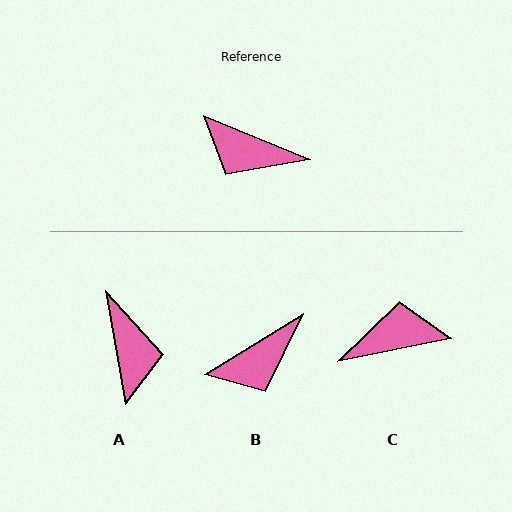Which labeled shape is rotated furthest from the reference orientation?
C, about 146 degrees away.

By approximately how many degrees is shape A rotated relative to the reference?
Approximately 122 degrees counter-clockwise.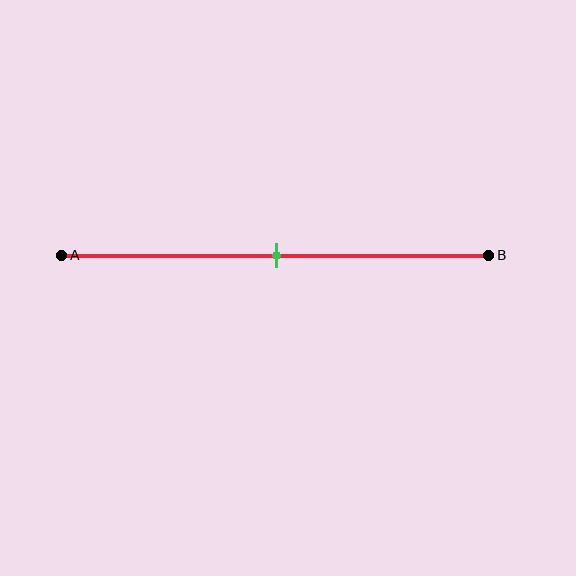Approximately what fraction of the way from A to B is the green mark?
The green mark is approximately 50% of the way from A to B.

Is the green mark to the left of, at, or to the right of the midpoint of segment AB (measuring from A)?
The green mark is approximately at the midpoint of segment AB.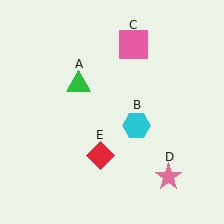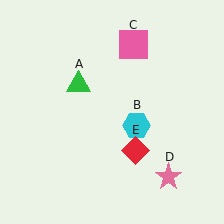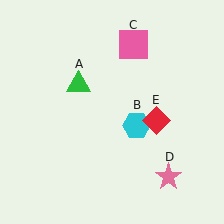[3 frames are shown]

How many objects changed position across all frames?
1 object changed position: red diamond (object E).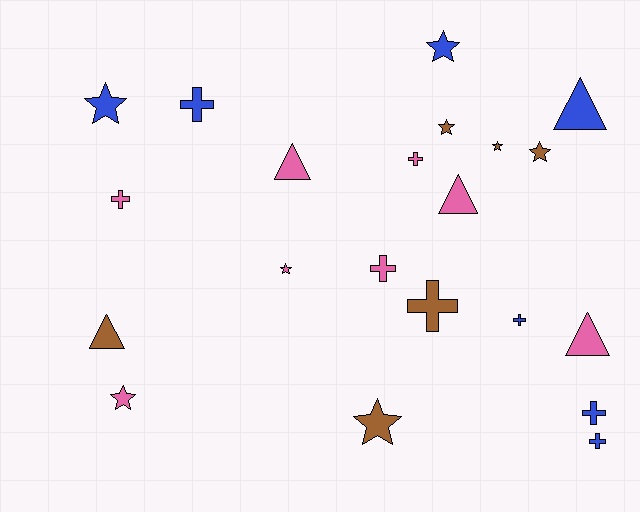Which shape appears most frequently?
Cross, with 8 objects.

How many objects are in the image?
There are 21 objects.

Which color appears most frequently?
Pink, with 8 objects.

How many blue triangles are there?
There is 1 blue triangle.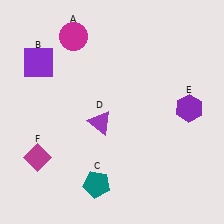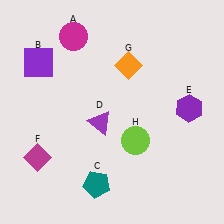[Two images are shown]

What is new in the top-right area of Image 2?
An orange diamond (G) was added in the top-right area of Image 2.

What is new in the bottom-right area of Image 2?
A lime circle (H) was added in the bottom-right area of Image 2.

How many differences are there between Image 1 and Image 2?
There are 2 differences between the two images.